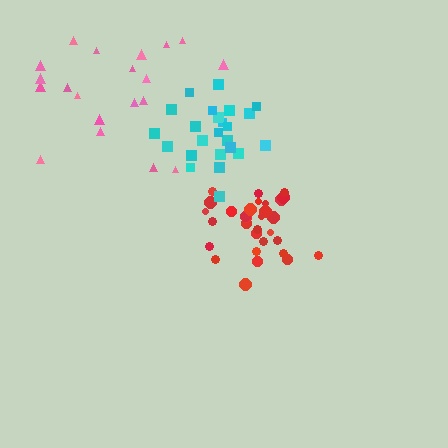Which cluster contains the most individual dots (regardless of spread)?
Red (31).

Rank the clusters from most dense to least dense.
red, cyan, pink.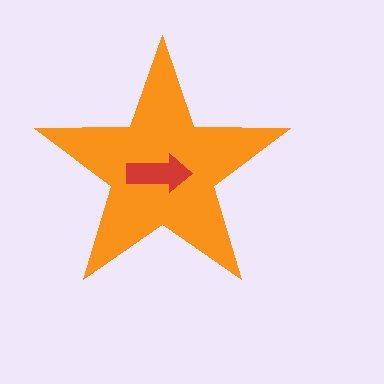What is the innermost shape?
The red arrow.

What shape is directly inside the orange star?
The red arrow.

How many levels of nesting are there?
2.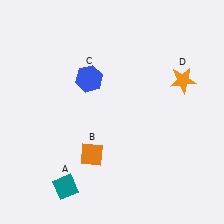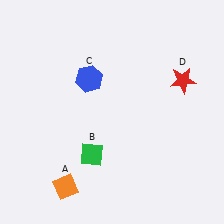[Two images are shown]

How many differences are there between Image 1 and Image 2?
There are 3 differences between the two images.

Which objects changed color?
A changed from teal to orange. B changed from orange to green. D changed from orange to red.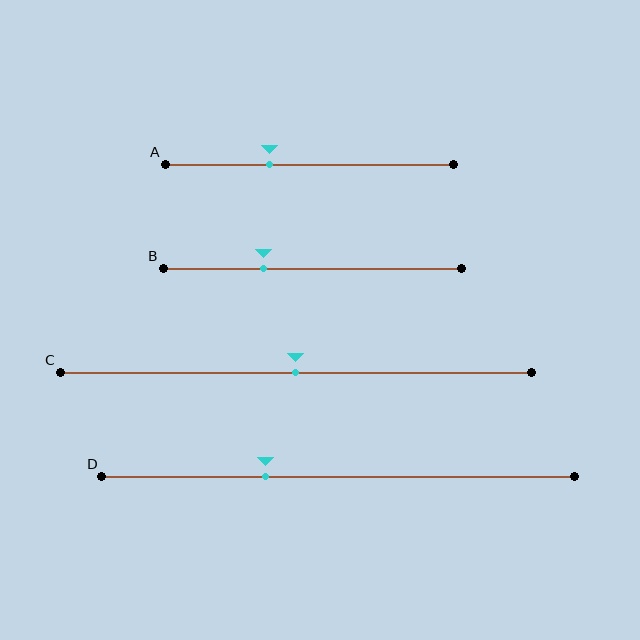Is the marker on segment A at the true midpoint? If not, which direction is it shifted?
No, the marker on segment A is shifted to the left by about 14% of the segment length.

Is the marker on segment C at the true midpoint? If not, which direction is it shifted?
Yes, the marker on segment C is at the true midpoint.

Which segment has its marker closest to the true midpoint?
Segment C has its marker closest to the true midpoint.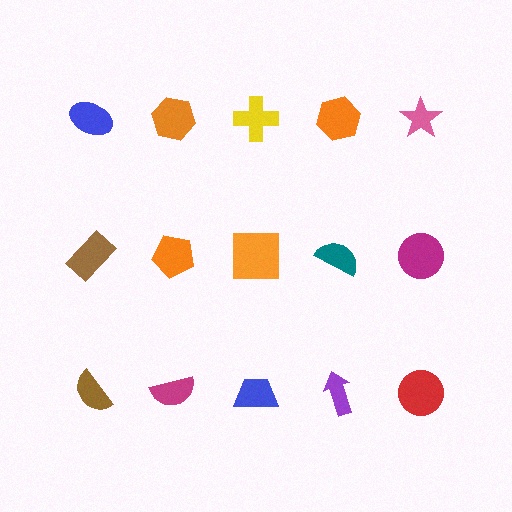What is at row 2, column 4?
A teal semicircle.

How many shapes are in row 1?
5 shapes.